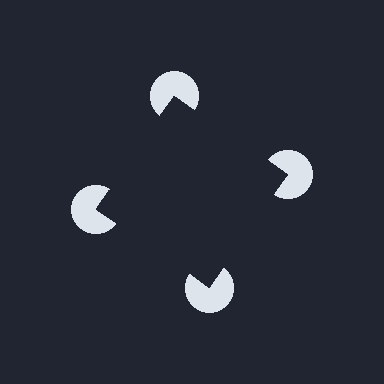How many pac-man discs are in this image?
There are 4 — one at each vertex of the illusory square.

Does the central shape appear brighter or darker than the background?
It typically appears slightly darker than the background, even though no actual brightness change is drawn.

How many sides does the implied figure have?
4 sides.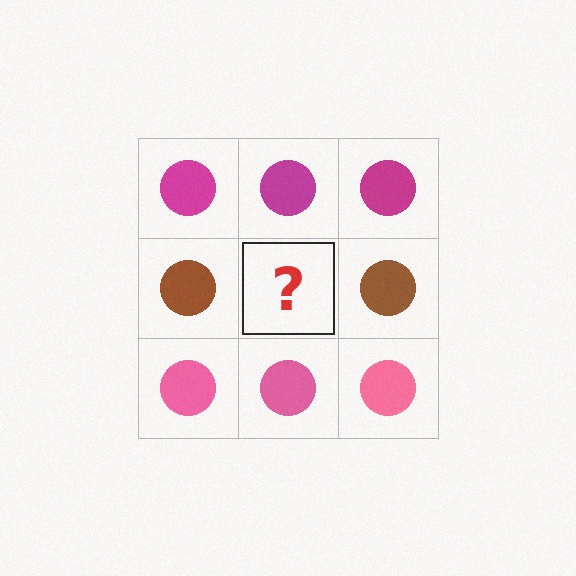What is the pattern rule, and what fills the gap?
The rule is that each row has a consistent color. The gap should be filled with a brown circle.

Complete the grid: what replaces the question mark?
The question mark should be replaced with a brown circle.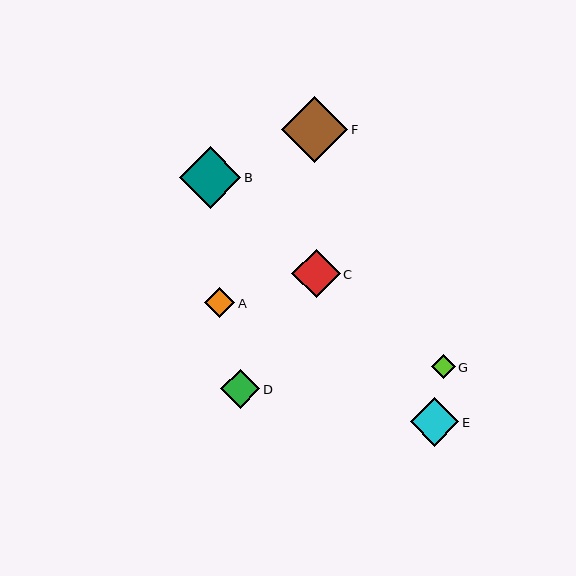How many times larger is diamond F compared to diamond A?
Diamond F is approximately 2.2 times the size of diamond A.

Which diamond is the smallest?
Diamond G is the smallest with a size of approximately 24 pixels.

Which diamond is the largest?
Diamond F is the largest with a size of approximately 66 pixels.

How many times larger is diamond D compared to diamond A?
Diamond D is approximately 1.3 times the size of diamond A.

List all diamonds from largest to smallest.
From largest to smallest: F, B, E, C, D, A, G.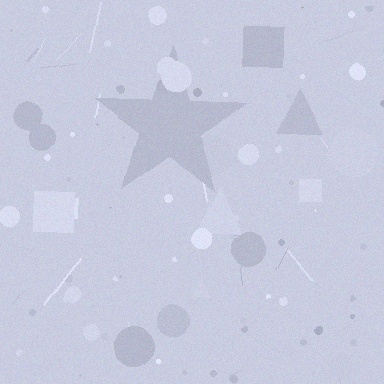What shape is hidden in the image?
A star is hidden in the image.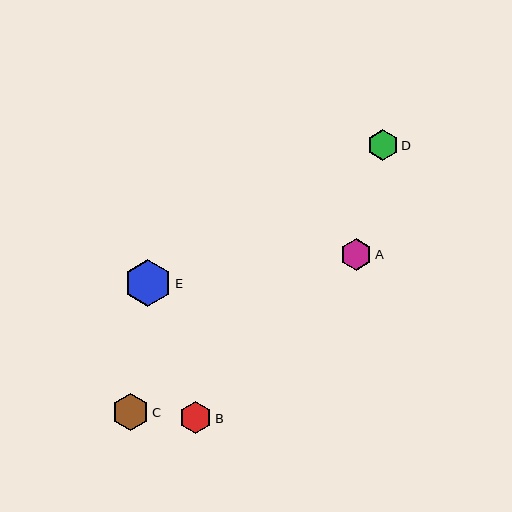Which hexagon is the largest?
Hexagon E is the largest with a size of approximately 47 pixels.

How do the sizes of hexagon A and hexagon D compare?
Hexagon A and hexagon D are approximately the same size.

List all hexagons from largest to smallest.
From largest to smallest: E, C, B, A, D.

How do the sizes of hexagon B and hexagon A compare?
Hexagon B and hexagon A are approximately the same size.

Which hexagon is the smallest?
Hexagon D is the smallest with a size of approximately 31 pixels.